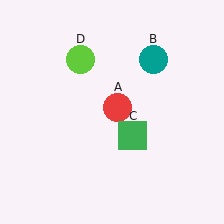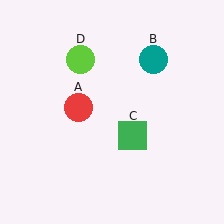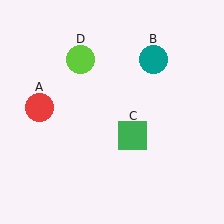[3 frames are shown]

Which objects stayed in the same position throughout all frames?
Teal circle (object B) and green square (object C) and lime circle (object D) remained stationary.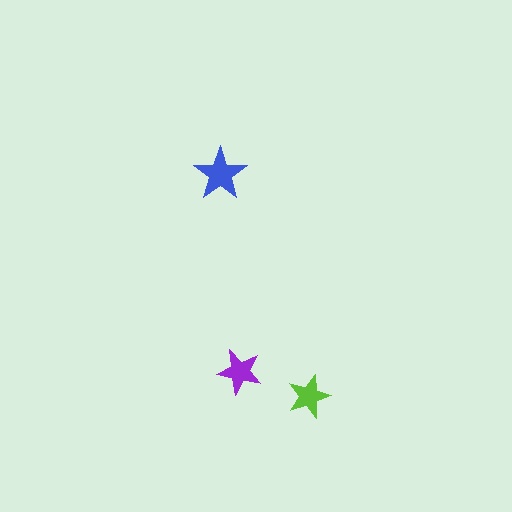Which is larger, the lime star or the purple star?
The purple one.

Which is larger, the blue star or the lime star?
The blue one.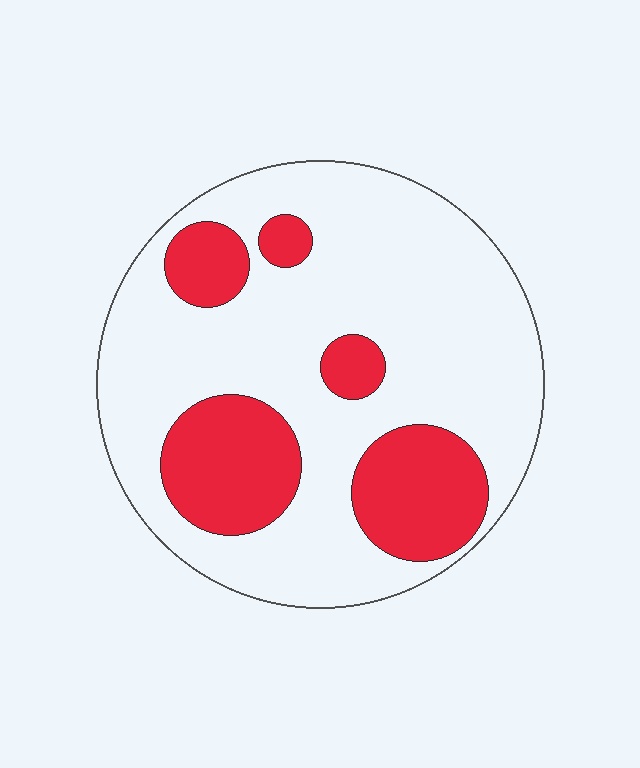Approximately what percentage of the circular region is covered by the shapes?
Approximately 25%.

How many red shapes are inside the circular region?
5.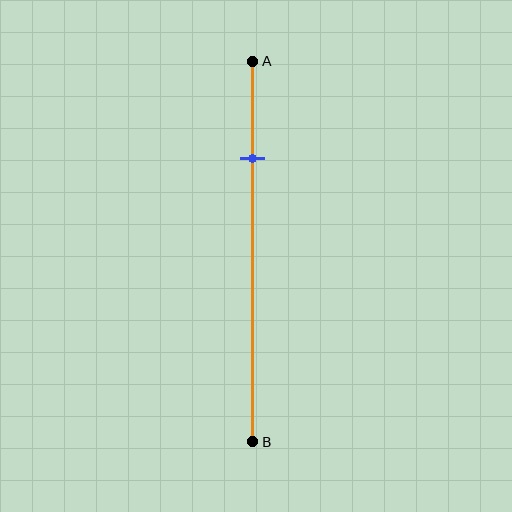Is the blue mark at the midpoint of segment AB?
No, the mark is at about 25% from A, not at the 50% midpoint.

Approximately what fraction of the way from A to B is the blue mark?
The blue mark is approximately 25% of the way from A to B.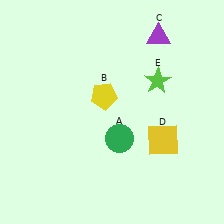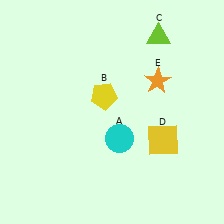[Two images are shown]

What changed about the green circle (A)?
In Image 1, A is green. In Image 2, it changed to cyan.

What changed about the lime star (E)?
In Image 1, E is lime. In Image 2, it changed to orange.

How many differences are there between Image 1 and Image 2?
There are 3 differences between the two images.